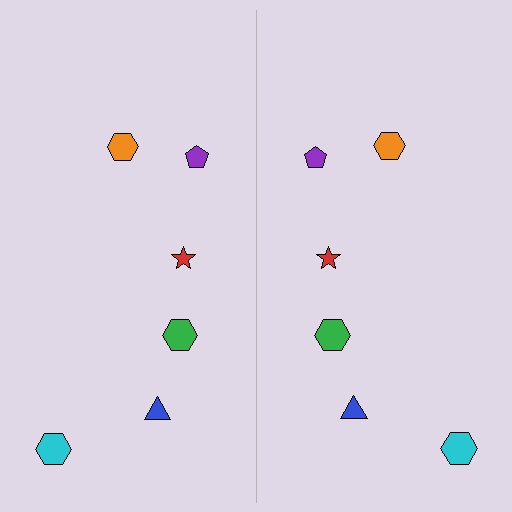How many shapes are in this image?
There are 12 shapes in this image.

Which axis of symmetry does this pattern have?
The pattern has a vertical axis of symmetry running through the center of the image.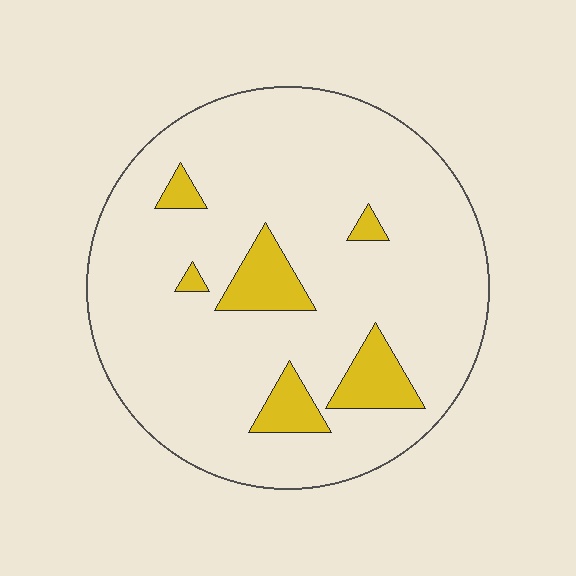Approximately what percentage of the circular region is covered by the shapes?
Approximately 10%.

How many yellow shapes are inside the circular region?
6.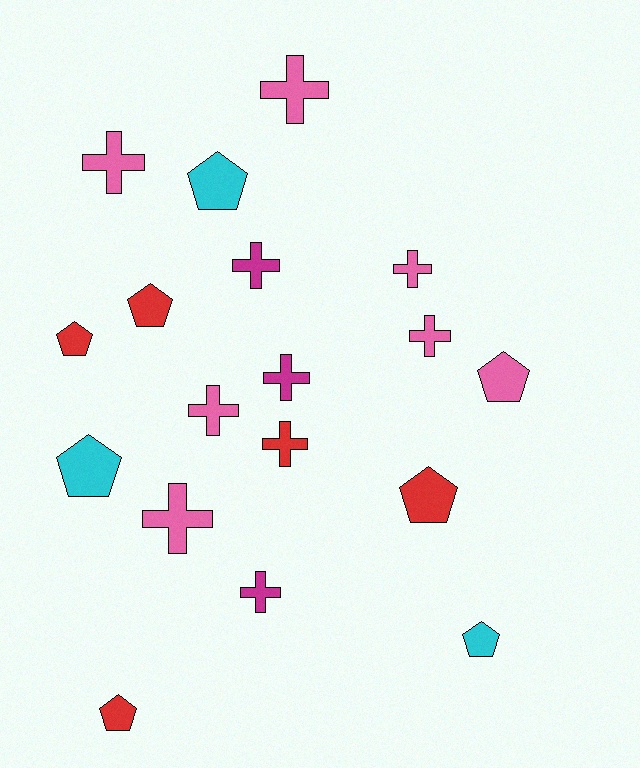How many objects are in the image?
There are 18 objects.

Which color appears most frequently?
Pink, with 7 objects.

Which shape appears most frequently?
Cross, with 10 objects.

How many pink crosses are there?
There are 6 pink crosses.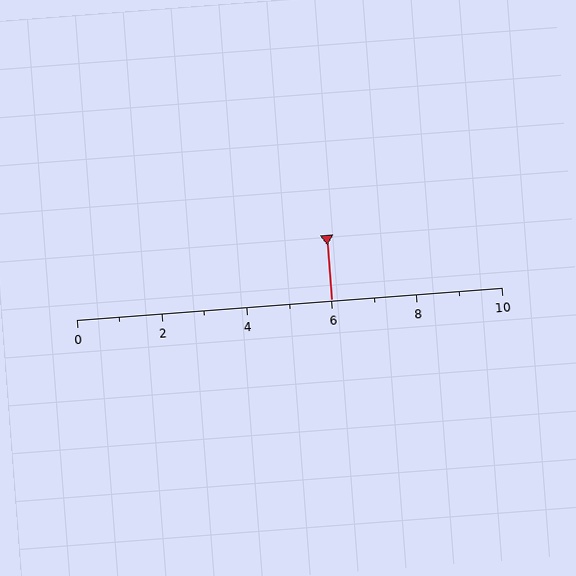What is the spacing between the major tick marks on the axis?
The major ticks are spaced 2 apart.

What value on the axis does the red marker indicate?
The marker indicates approximately 6.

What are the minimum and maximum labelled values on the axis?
The axis runs from 0 to 10.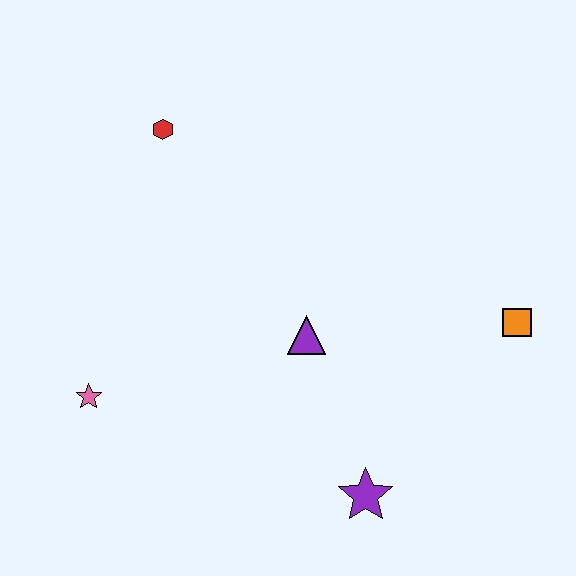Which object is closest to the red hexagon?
The purple triangle is closest to the red hexagon.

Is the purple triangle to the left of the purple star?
Yes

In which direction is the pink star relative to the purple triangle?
The pink star is to the left of the purple triangle.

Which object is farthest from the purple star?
The red hexagon is farthest from the purple star.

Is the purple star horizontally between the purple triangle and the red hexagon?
No